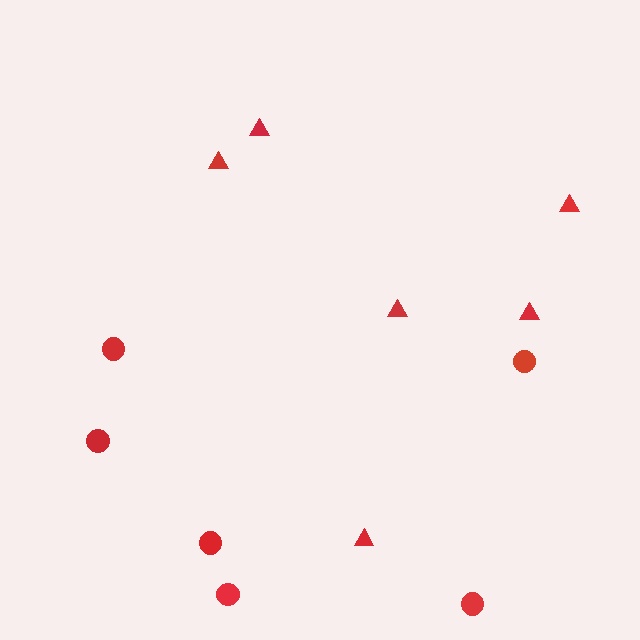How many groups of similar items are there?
There are 2 groups: one group of triangles (6) and one group of circles (6).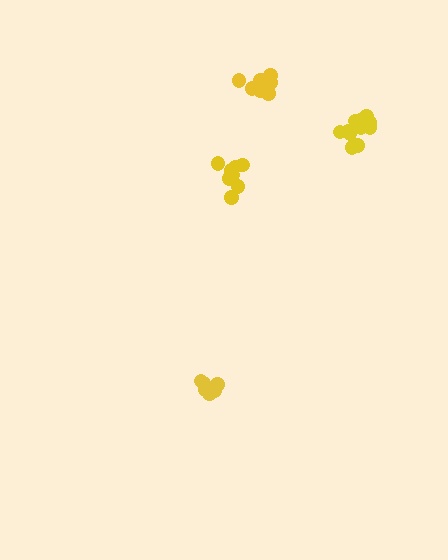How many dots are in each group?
Group 1: 7 dots, Group 2: 8 dots, Group 3: 11 dots, Group 4: 8 dots (34 total).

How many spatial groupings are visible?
There are 4 spatial groupings.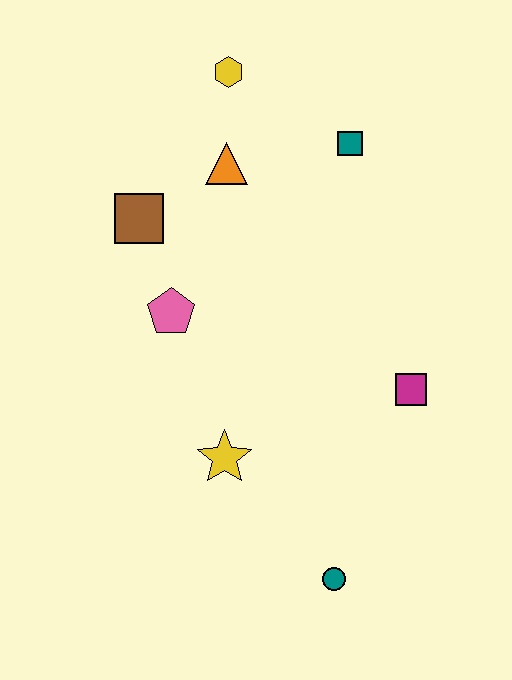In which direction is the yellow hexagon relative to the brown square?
The yellow hexagon is above the brown square.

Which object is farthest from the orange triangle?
The teal circle is farthest from the orange triangle.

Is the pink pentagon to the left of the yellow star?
Yes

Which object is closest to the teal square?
The orange triangle is closest to the teal square.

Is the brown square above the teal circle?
Yes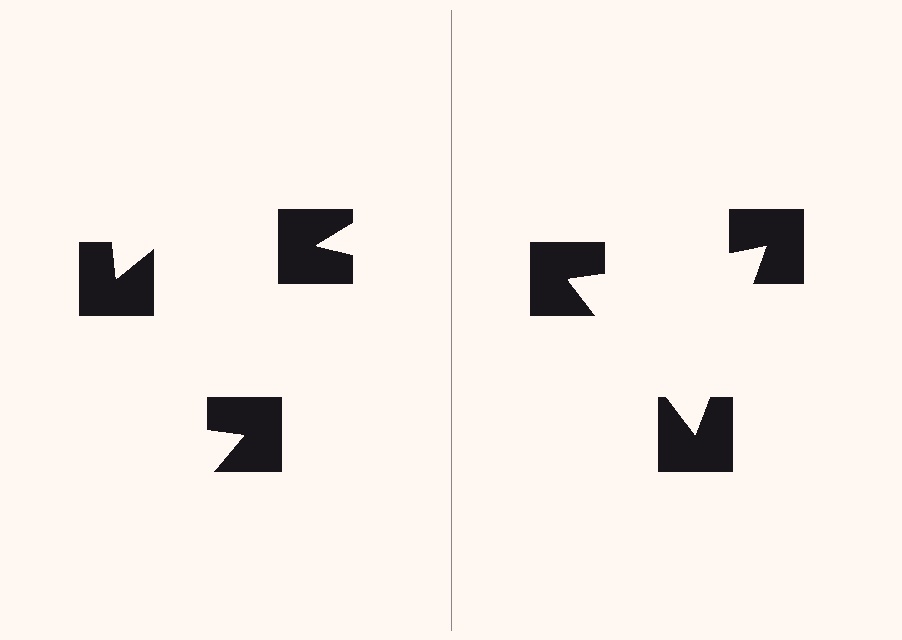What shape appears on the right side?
An illusory triangle.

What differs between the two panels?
The notched squares are positioned identically on both sides; only the wedge orientations differ. On the right they align to a triangle; on the left they are misaligned.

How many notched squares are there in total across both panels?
6 — 3 on each side.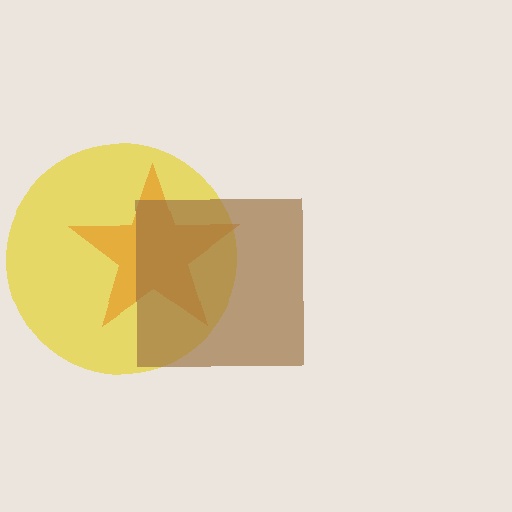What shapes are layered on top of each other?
The layered shapes are: a yellow circle, an orange star, a brown square.